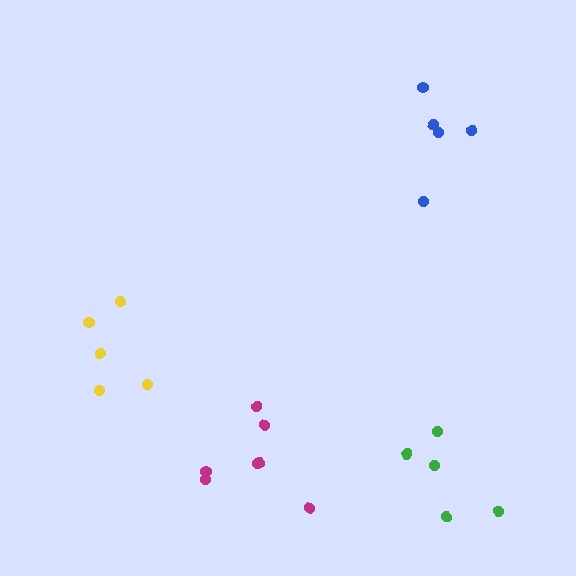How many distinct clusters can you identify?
There are 4 distinct clusters.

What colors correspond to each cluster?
The clusters are colored: yellow, magenta, green, blue.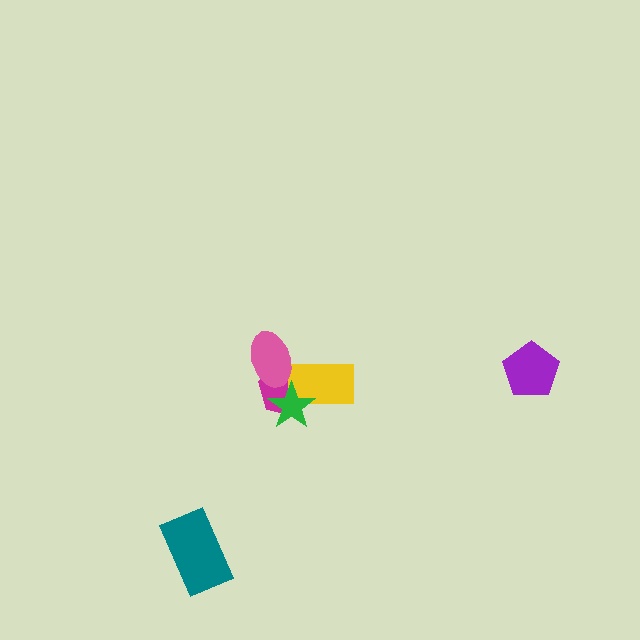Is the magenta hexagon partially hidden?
Yes, it is partially covered by another shape.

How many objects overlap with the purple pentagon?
0 objects overlap with the purple pentagon.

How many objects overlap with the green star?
2 objects overlap with the green star.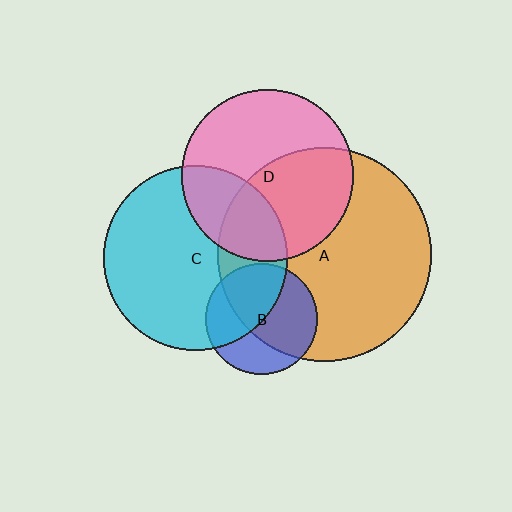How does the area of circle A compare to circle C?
Approximately 1.3 times.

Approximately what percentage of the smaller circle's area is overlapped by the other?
Approximately 30%.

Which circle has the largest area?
Circle A (orange).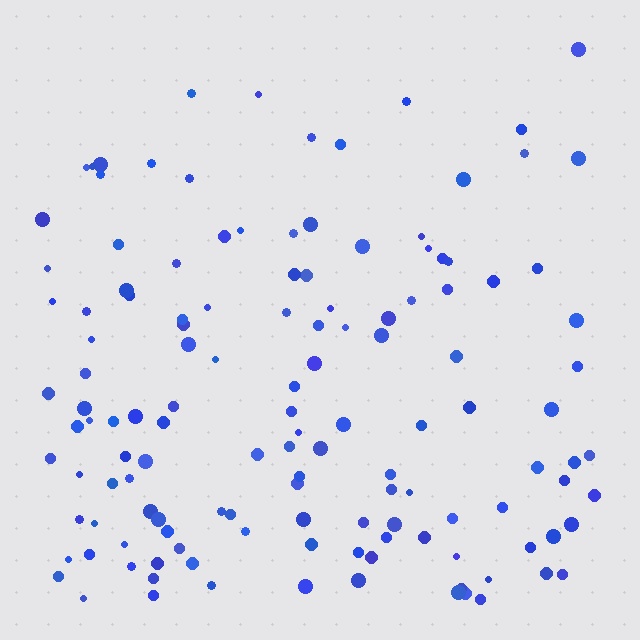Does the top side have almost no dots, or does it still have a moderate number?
Still a moderate number, just noticeably fewer than the bottom.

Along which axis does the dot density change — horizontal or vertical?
Vertical.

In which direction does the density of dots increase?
From top to bottom, with the bottom side densest.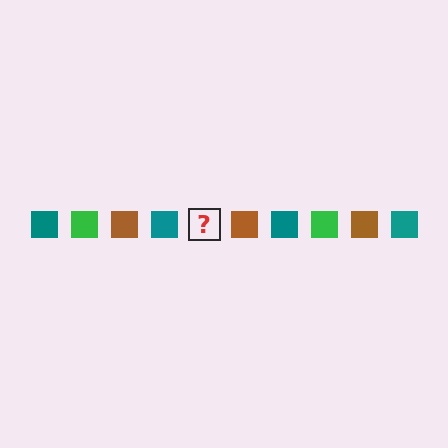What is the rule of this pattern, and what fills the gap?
The rule is that the pattern cycles through teal, green, brown squares. The gap should be filled with a green square.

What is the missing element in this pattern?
The missing element is a green square.